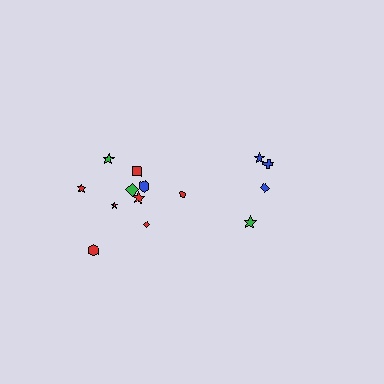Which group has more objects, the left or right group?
The left group.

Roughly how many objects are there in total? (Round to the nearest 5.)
Roughly 15 objects in total.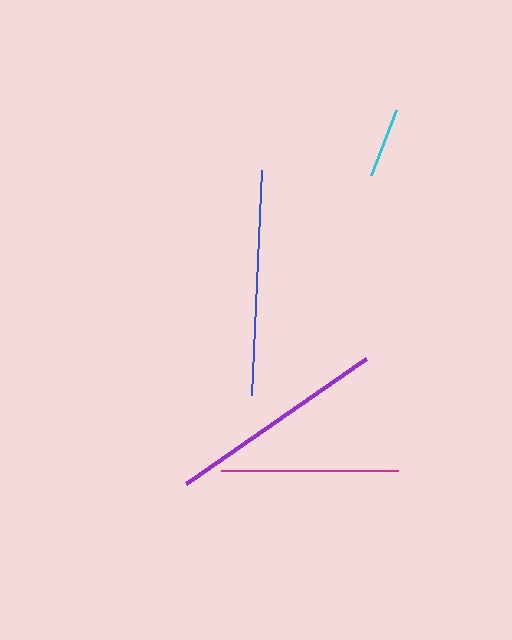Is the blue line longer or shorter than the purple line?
The blue line is longer than the purple line.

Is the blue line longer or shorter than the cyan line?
The blue line is longer than the cyan line.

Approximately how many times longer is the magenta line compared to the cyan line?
The magenta line is approximately 2.5 times the length of the cyan line.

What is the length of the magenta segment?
The magenta segment is approximately 177 pixels long.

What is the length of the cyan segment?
The cyan segment is approximately 70 pixels long.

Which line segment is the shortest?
The cyan line is the shortest at approximately 70 pixels.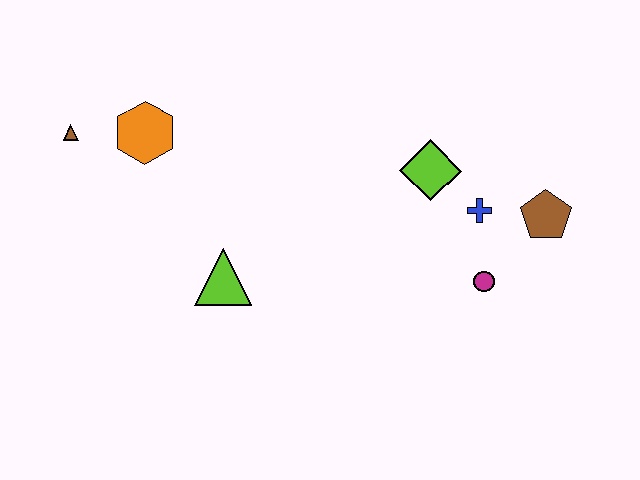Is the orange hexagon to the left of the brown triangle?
No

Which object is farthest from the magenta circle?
The brown triangle is farthest from the magenta circle.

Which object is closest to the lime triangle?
The orange hexagon is closest to the lime triangle.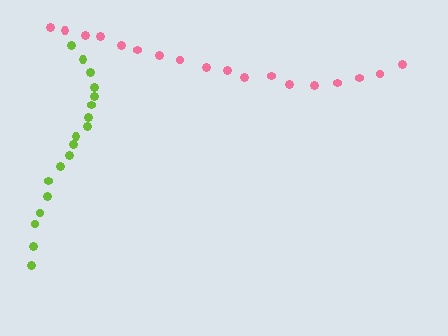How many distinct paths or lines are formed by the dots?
There are 2 distinct paths.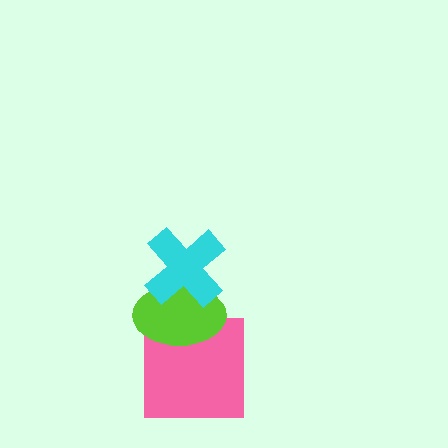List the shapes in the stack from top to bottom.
From top to bottom: the cyan cross, the lime ellipse, the pink square.